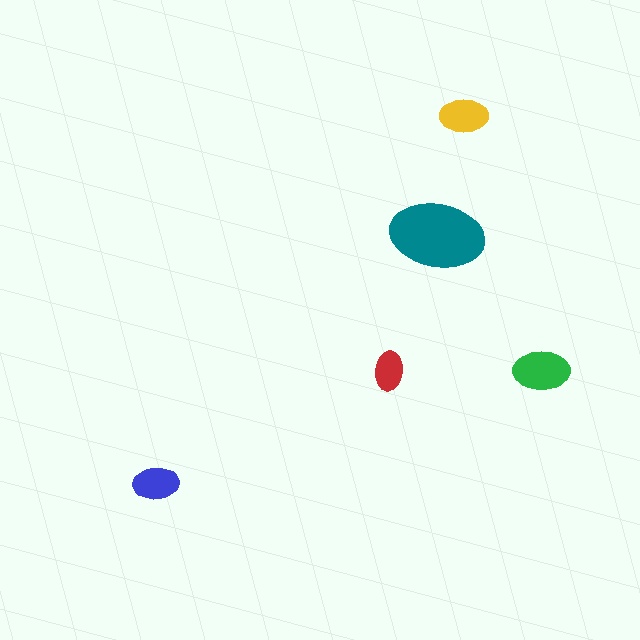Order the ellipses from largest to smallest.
the teal one, the green one, the yellow one, the blue one, the red one.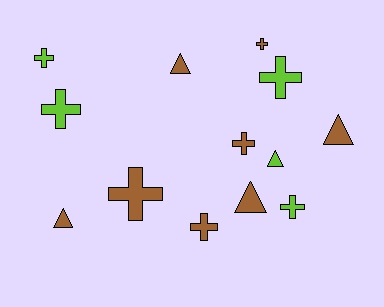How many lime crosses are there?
There are 4 lime crosses.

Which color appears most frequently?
Brown, with 8 objects.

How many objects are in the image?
There are 13 objects.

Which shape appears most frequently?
Cross, with 8 objects.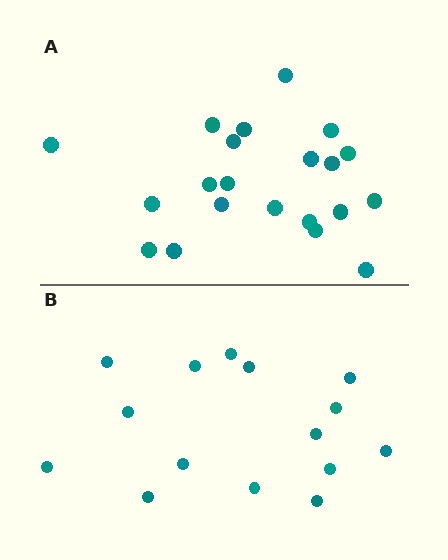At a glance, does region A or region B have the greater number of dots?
Region A (the top region) has more dots.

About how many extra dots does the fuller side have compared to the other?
Region A has about 6 more dots than region B.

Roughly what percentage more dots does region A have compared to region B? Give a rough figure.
About 40% more.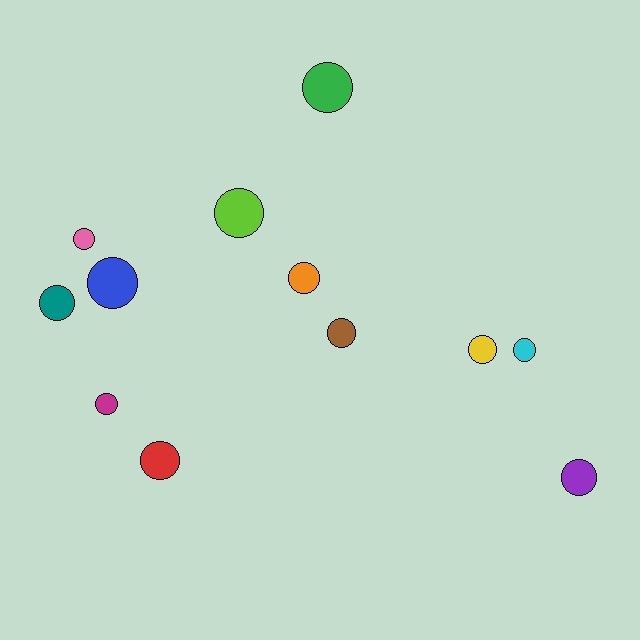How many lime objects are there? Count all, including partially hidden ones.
There is 1 lime object.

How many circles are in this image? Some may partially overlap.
There are 12 circles.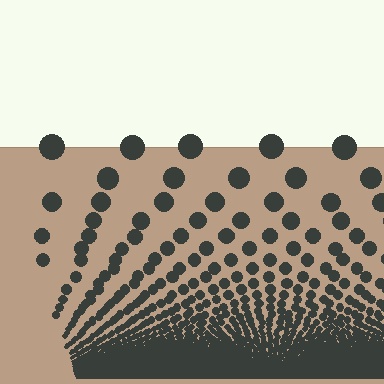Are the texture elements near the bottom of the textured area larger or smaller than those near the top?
Smaller. The gradient is inverted — elements near the bottom are smaller and denser.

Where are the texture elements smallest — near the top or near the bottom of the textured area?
Near the bottom.